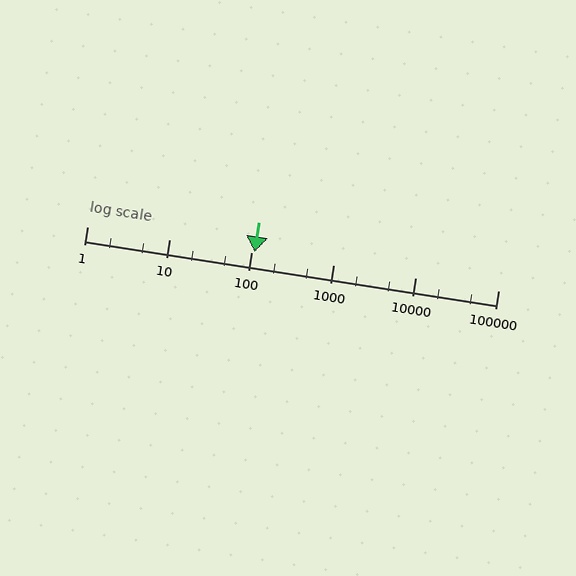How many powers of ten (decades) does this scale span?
The scale spans 5 decades, from 1 to 100000.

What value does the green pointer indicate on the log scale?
The pointer indicates approximately 110.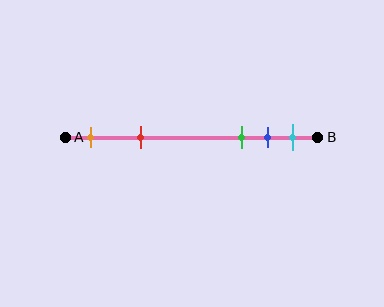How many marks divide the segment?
There are 5 marks dividing the segment.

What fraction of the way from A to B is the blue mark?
The blue mark is approximately 80% (0.8) of the way from A to B.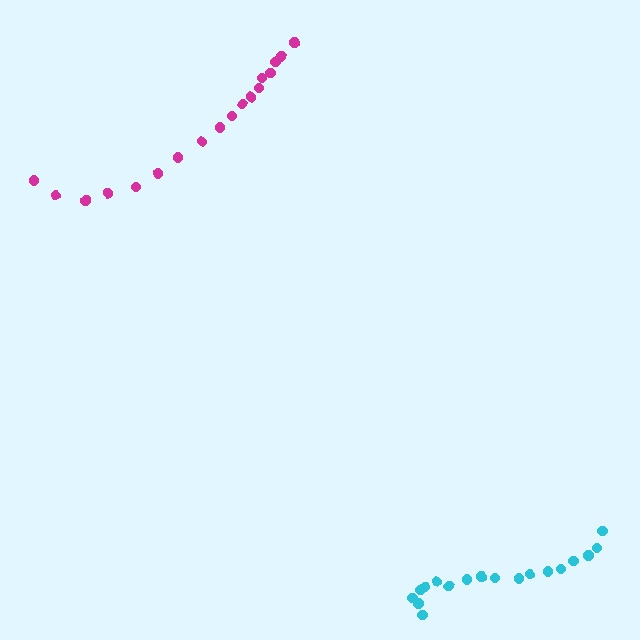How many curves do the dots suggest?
There are 2 distinct paths.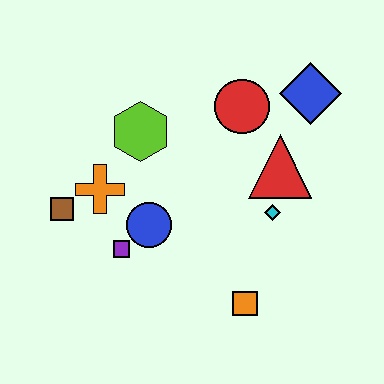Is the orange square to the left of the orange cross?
No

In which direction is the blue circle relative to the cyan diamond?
The blue circle is to the left of the cyan diamond.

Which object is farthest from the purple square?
The blue diamond is farthest from the purple square.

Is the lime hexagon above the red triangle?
Yes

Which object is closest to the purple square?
The blue circle is closest to the purple square.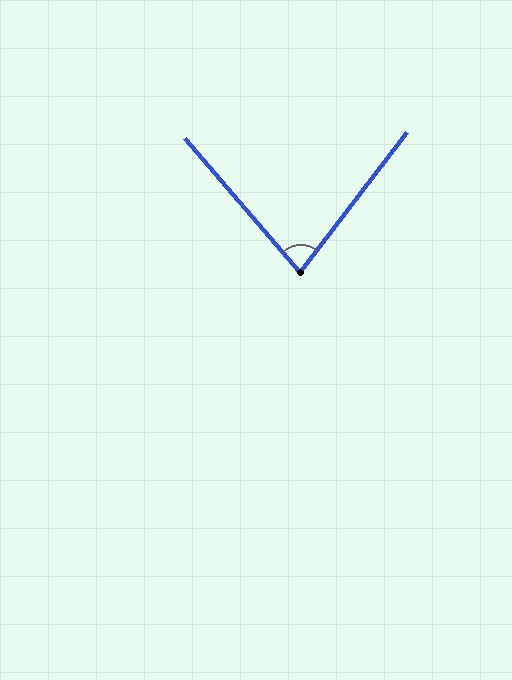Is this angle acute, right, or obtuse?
It is acute.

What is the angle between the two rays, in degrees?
Approximately 78 degrees.